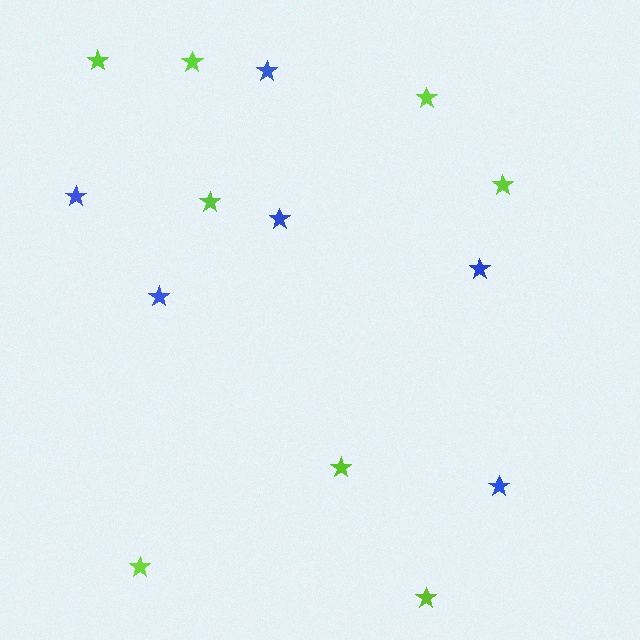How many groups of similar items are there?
There are 2 groups: one group of blue stars (6) and one group of lime stars (8).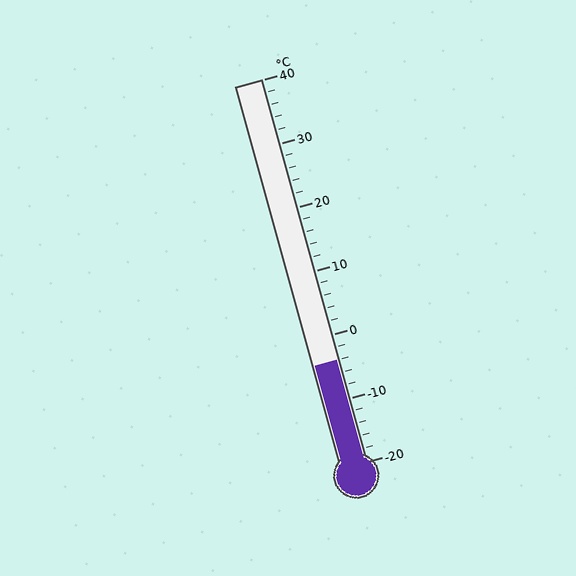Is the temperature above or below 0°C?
The temperature is below 0°C.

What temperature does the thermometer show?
The thermometer shows approximately -4°C.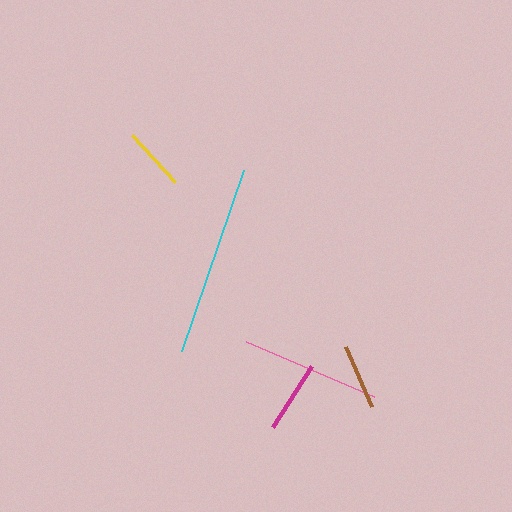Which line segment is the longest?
The cyan line is the longest at approximately 192 pixels.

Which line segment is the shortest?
The yellow line is the shortest at approximately 63 pixels.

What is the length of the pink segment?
The pink segment is approximately 140 pixels long.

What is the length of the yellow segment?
The yellow segment is approximately 63 pixels long.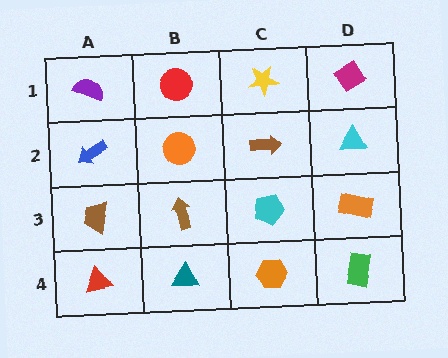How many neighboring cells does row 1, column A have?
2.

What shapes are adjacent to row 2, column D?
A magenta diamond (row 1, column D), an orange rectangle (row 3, column D), a brown arrow (row 2, column C).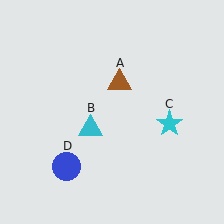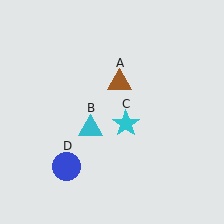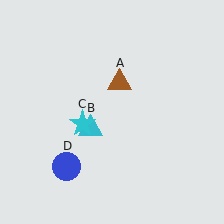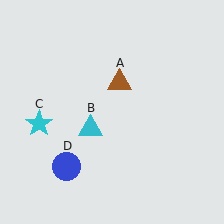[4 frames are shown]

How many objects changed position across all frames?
1 object changed position: cyan star (object C).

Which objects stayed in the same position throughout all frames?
Brown triangle (object A) and cyan triangle (object B) and blue circle (object D) remained stationary.